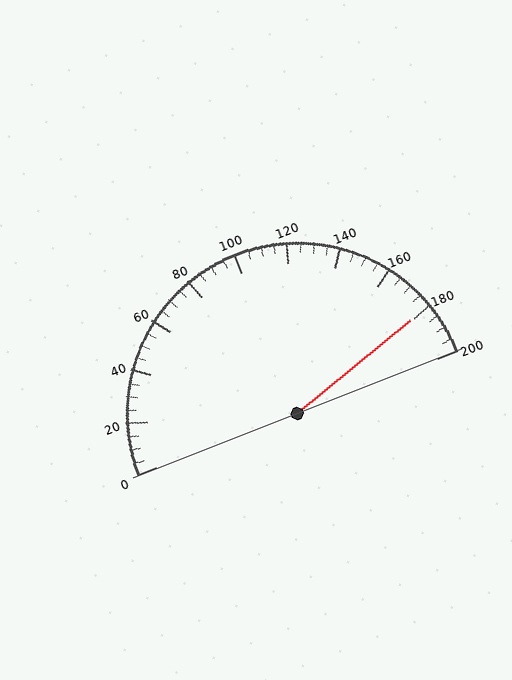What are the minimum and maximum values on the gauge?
The gauge ranges from 0 to 200.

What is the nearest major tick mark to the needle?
The nearest major tick mark is 180.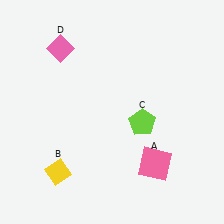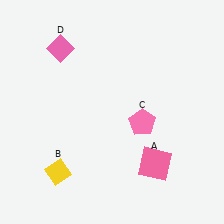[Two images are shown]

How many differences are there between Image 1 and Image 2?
There is 1 difference between the two images.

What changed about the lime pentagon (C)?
In Image 1, C is lime. In Image 2, it changed to pink.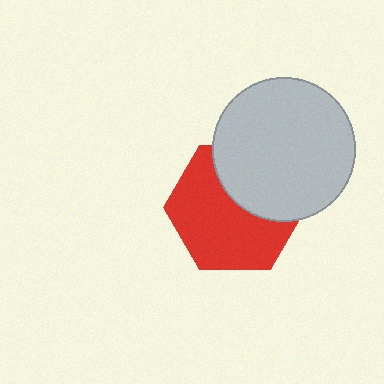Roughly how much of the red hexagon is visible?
About half of it is visible (roughly 63%).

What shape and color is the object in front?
The object in front is a light gray circle.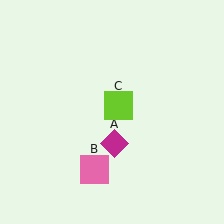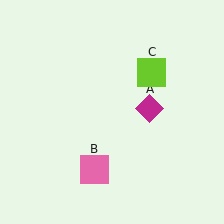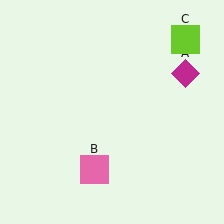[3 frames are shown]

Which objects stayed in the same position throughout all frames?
Pink square (object B) remained stationary.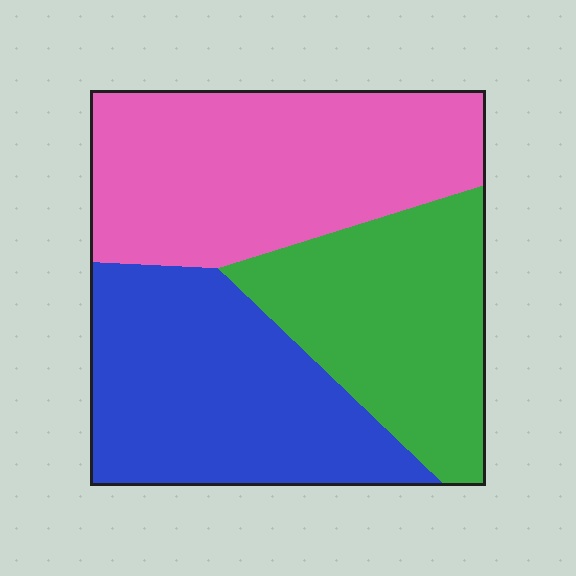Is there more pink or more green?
Pink.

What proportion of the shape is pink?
Pink covers 38% of the shape.